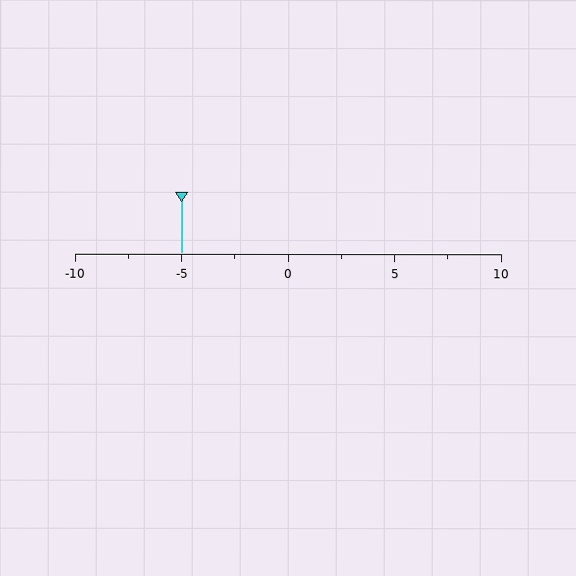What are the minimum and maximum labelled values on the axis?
The axis runs from -10 to 10.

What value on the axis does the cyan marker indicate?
The marker indicates approximately -5.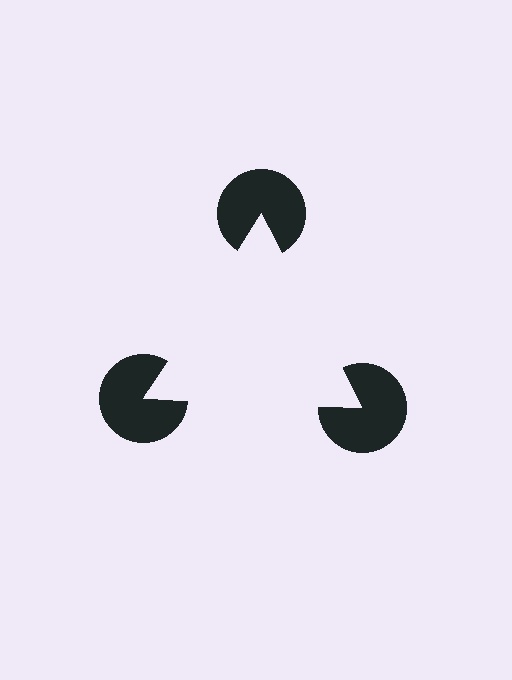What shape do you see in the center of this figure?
An illusory triangle — its edges are inferred from the aligned wedge cuts in the pac-man discs, not physically drawn.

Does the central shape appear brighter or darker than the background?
It typically appears slightly brighter than the background, even though no actual brightness change is drawn.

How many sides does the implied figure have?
3 sides.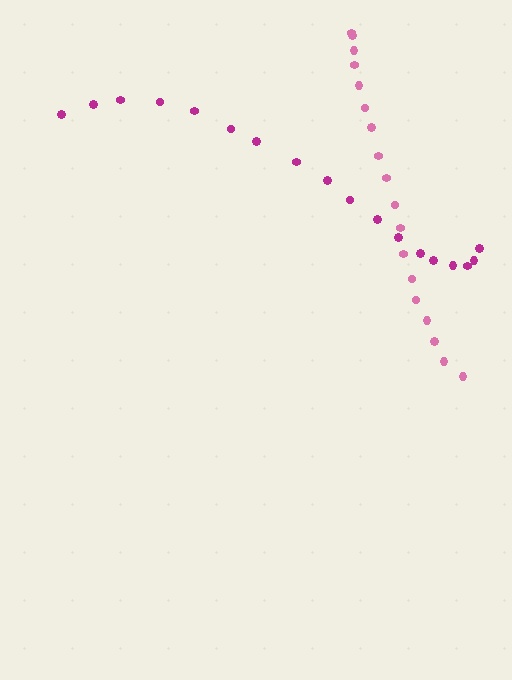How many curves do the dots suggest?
There are 2 distinct paths.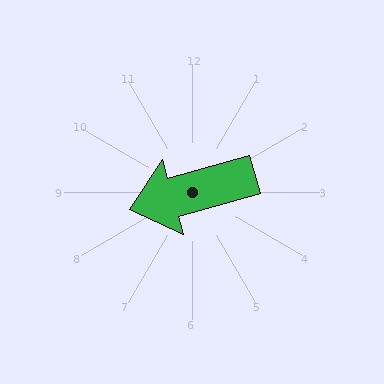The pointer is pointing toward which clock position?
Roughly 8 o'clock.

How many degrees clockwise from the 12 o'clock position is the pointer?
Approximately 254 degrees.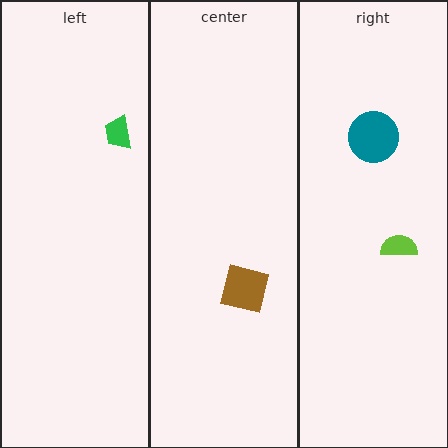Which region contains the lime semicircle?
The right region.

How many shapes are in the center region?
1.